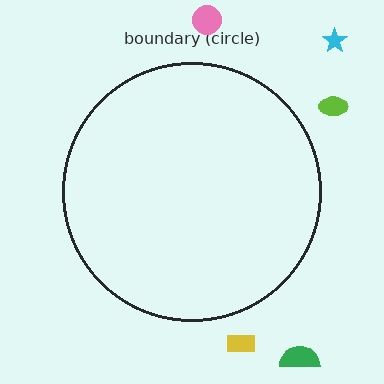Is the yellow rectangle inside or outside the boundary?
Outside.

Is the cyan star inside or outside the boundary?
Outside.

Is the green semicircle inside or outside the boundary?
Outside.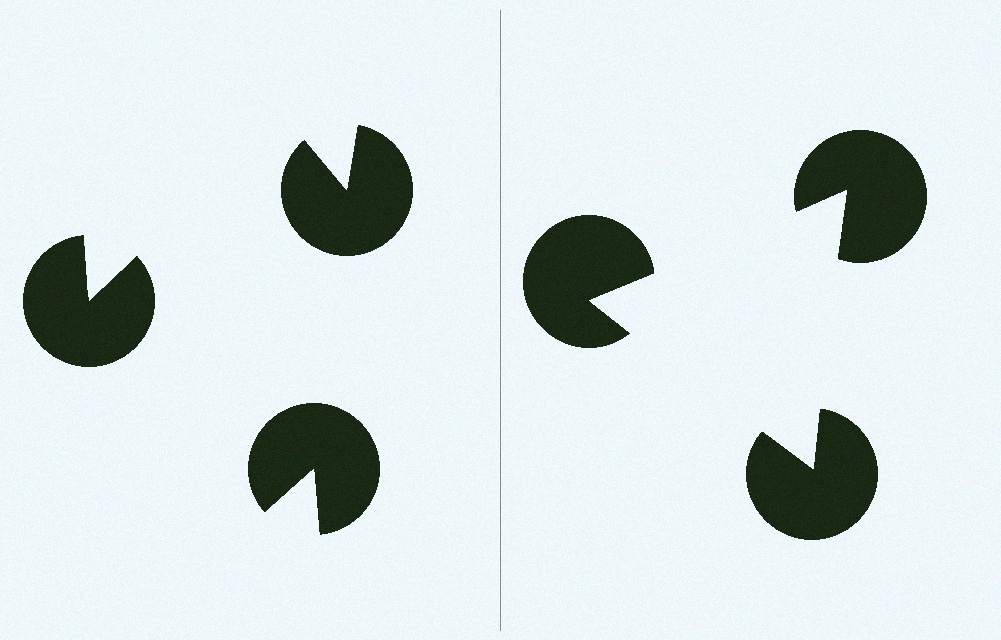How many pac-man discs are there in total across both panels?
6 — 3 on each side.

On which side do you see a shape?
An illusory triangle appears on the right side. On the left side the wedge cuts are rotated, so no coherent shape forms.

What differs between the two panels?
The pac-man discs are positioned identically on both sides; only the wedge orientations differ. On the right they align to a triangle; on the left they are misaligned.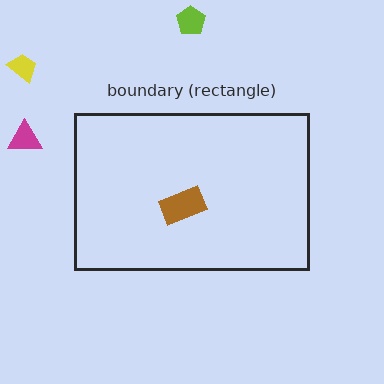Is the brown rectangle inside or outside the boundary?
Inside.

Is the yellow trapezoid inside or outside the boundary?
Outside.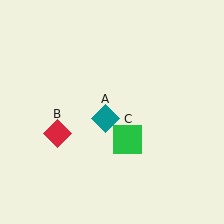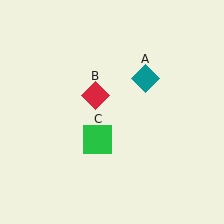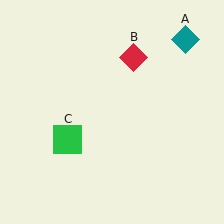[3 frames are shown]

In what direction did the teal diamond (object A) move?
The teal diamond (object A) moved up and to the right.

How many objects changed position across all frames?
3 objects changed position: teal diamond (object A), red diamond (object B), green square (object C).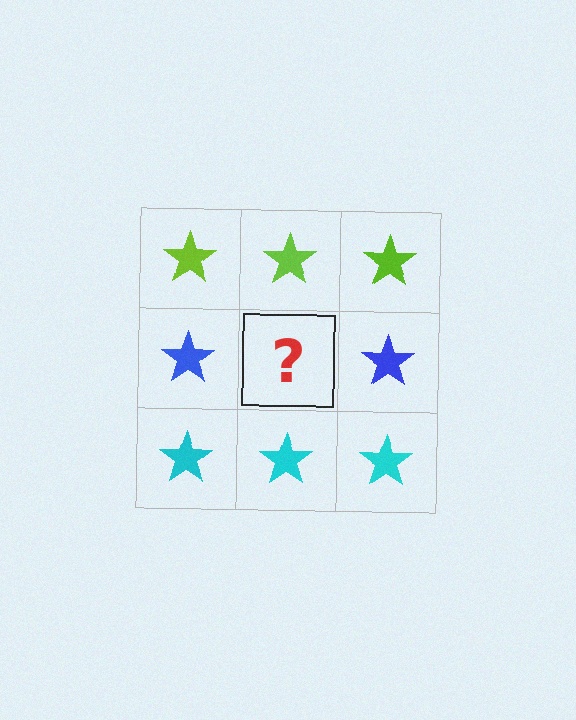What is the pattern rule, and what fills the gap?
The rule is that each row has a consistent color. The gap should be filled with a blue star.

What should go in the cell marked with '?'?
The missing cell should contain a blue star.